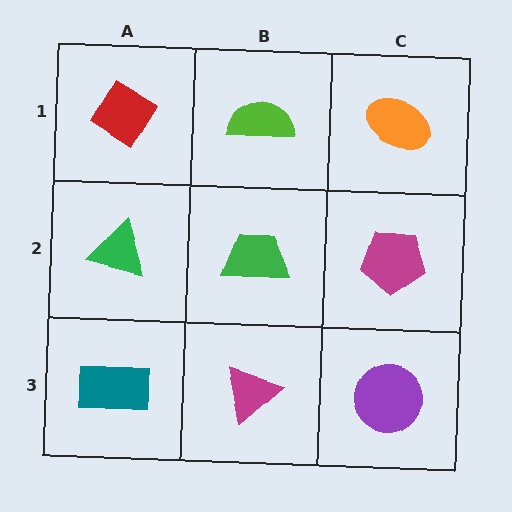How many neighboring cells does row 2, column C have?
3.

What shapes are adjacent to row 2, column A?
A red diamond (row 1, column A), a teal rectangle (row 3, column A), a green trapezoid (row 2, column B).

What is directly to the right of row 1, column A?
A lime semicircle.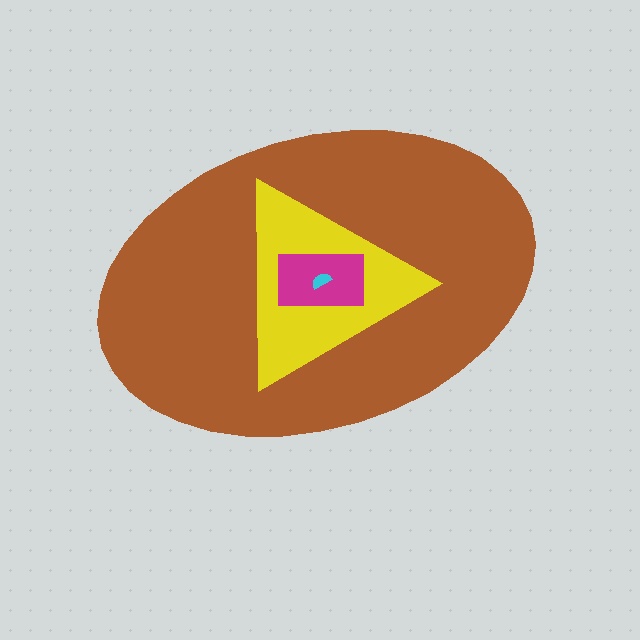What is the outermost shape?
The brown ellipse.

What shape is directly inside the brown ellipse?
The yellow triangle.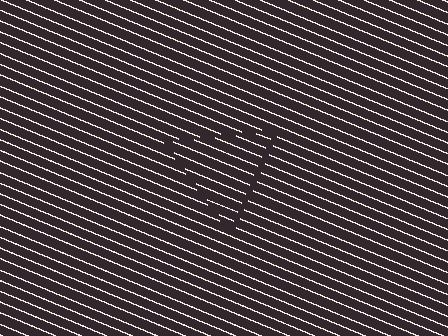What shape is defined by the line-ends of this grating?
An illusory triangle. The interior of the shape contains the same grating, shifted by half a period — the contour is defined by the phase discontinuity where line-ends from the inner and outer gratings abut.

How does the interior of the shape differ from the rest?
The interior of the shape contains the same grating, shifted by half a period — the contour is defined by the phase discontinuity where line-ends from the inner and outer gratings abut.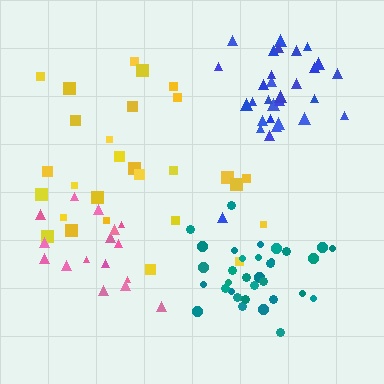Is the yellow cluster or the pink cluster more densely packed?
Pink.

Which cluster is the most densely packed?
Teal.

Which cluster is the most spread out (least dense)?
Yellow.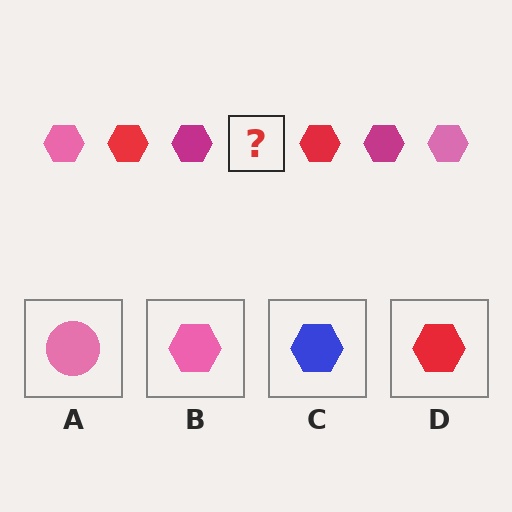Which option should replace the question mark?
Option B.